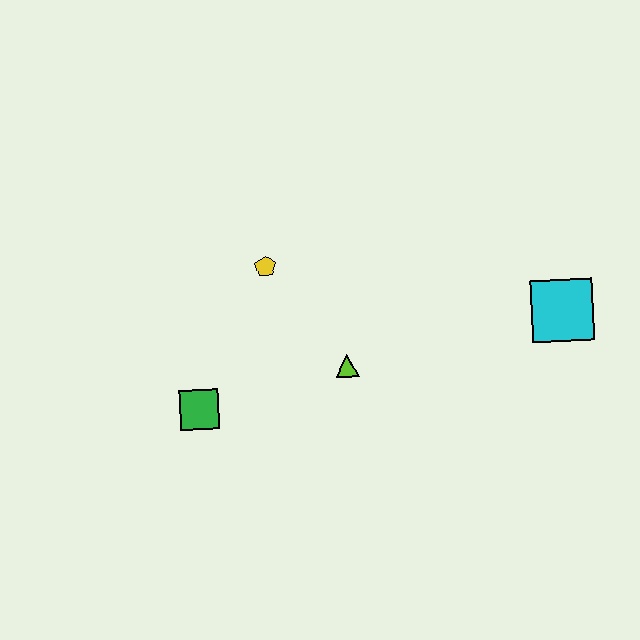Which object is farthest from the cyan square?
The green square is farthest from the cyan square.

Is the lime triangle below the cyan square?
Yes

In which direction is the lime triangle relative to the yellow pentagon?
The lime triangle is below the yellow pentagon.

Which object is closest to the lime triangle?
The yellow pentagon is closest to the lime triangle.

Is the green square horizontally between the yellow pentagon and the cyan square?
No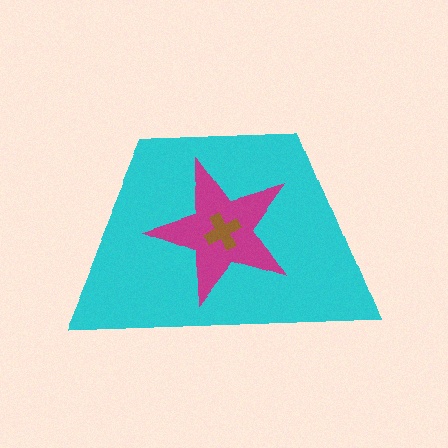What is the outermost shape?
The cyan trapezoid.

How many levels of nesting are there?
3.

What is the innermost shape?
The brown cross.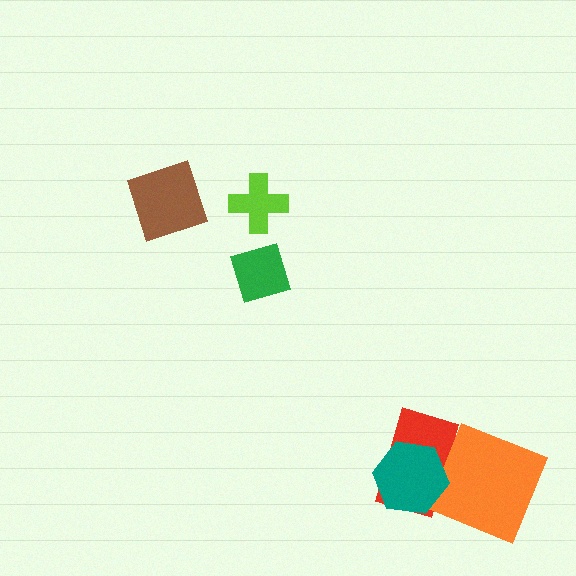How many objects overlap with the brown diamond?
0 objects overlap with the brown diamond.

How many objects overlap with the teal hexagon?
1 object overlaps with the teal hexagon.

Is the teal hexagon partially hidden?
No, no other shape covers it.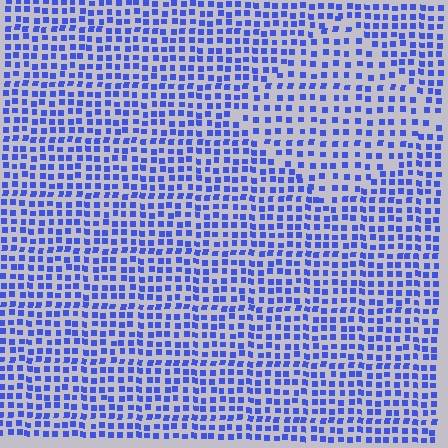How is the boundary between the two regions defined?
The boundary is defined by a change in element density (approximately 1.5x ratio). All elements are the same color, size, and shape.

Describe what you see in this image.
The image contains small blue elements arranged at two different densities. A diamond-shaped region is visible where the elements are less densely packed than the surrounding area.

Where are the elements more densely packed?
The elements are more densely packed outside the diamond boundary.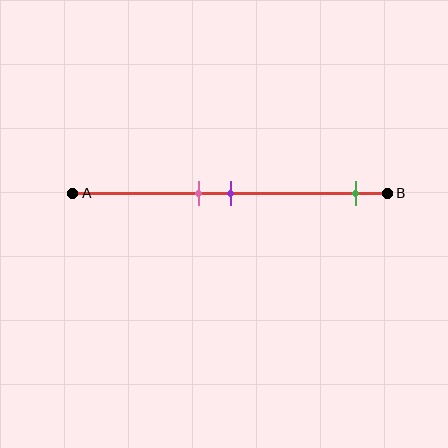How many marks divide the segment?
There are 3 marks dividing the segment.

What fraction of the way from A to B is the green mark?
The green mark is approximately 90% (0.9) of the way from A to B.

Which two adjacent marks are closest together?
The pink and purple marks are the closest adjacent pair.